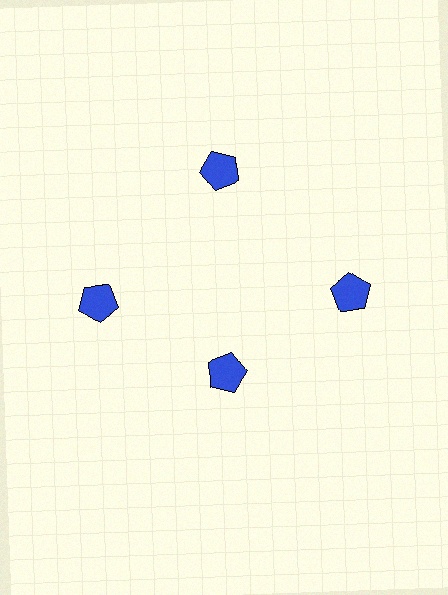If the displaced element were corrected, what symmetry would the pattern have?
It would have 4-fold rotational symmetry — the pattern would map onto itself every 90 degrees.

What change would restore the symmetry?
The symmetry would be restored by moving it outward, back onto the ring so that all 4 pentagons sit at equal angles and equal distance from the center.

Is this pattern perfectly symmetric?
No. The 4 blue pentagons are arranged in a ring, but one element near the 6 o'clock position is pulled inward toward the center, breaking the 4-fold rotational symmetry.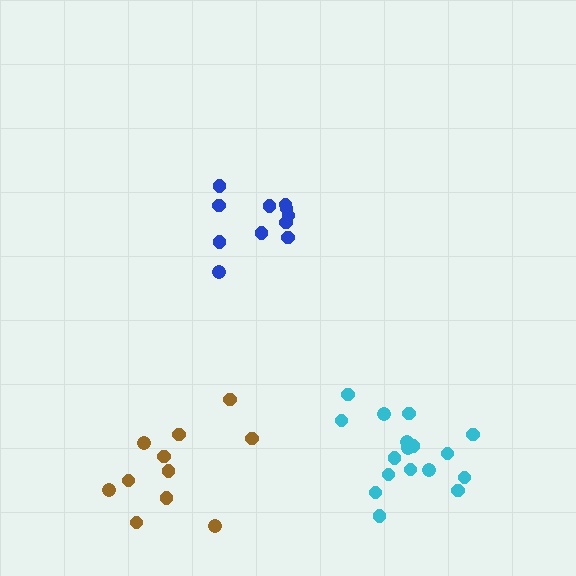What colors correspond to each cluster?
The clusters are colored: cyan, blue, brown.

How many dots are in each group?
Group 1: 17 dots, Group 2: 11 dots, Group 3: 11 dots (39 total).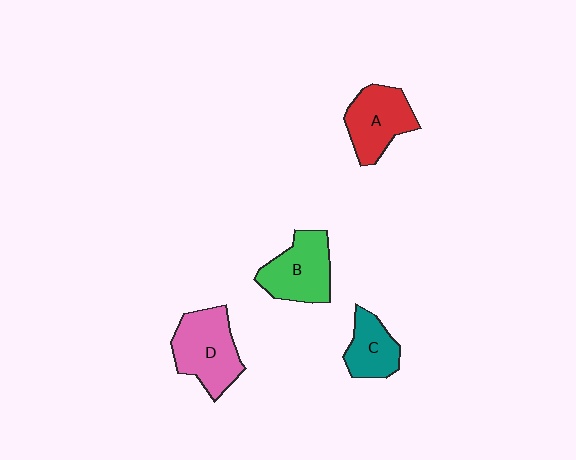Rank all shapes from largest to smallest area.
From largest to smallest: D (pink), B (green), A (red), C (teal).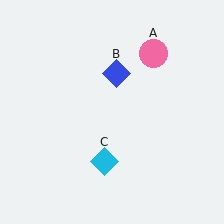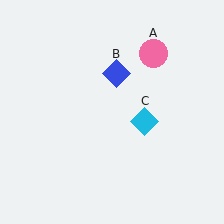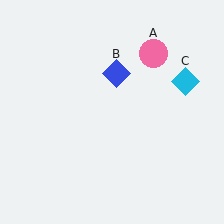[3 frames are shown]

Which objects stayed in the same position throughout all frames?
Pink circle (object A) and blue diamond (object B) remained stationary.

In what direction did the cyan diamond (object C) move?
The cyan diamond (object C) moved up and to the right.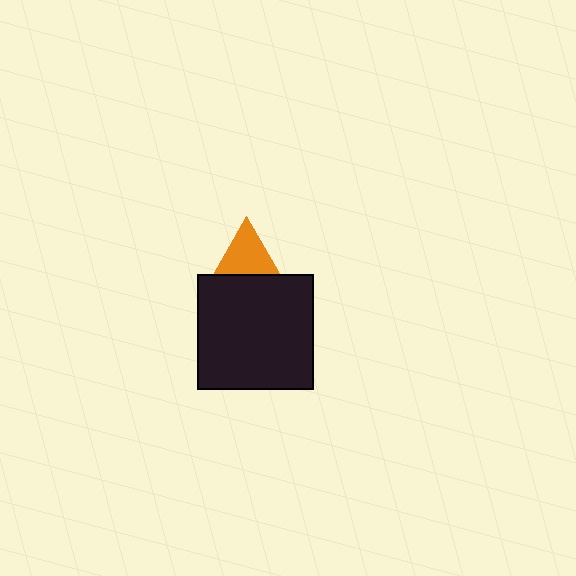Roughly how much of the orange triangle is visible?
About half of it is visible (roughly 50%).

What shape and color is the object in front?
The object in front is a black rectangle.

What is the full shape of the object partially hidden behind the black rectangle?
The partially hidden object is an orange triangle.